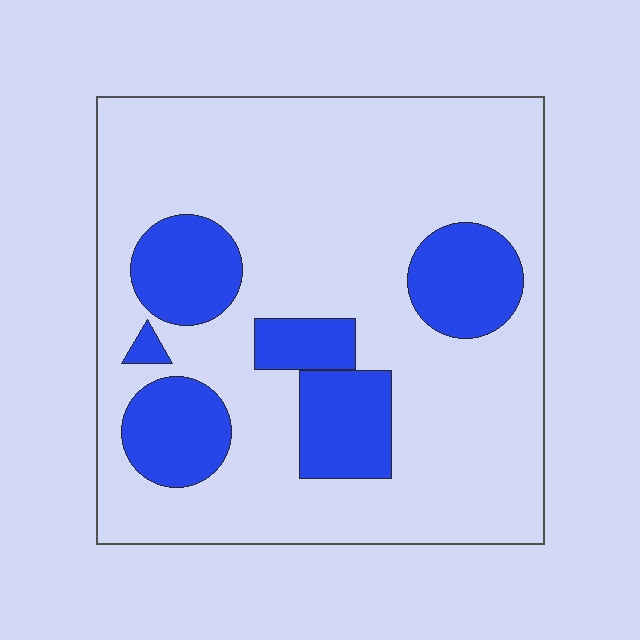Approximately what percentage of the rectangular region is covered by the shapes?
Approximately 25%.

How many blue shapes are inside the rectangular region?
6.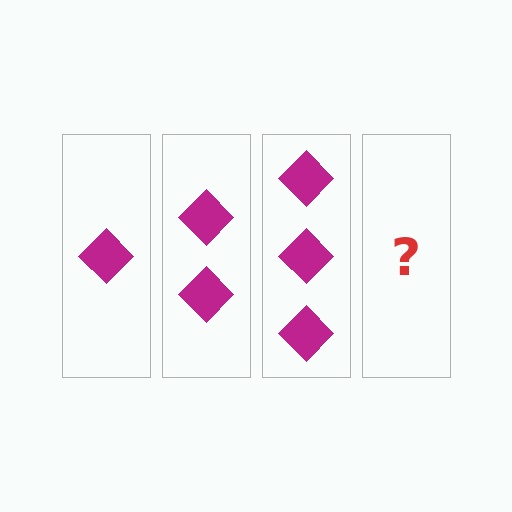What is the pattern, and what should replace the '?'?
The pattern is that each step adds one more diamond. The '?' should be 4 diamonds.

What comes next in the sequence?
The next element should be 4 diamonds.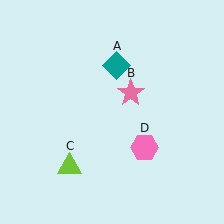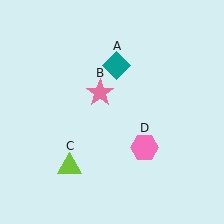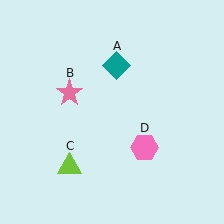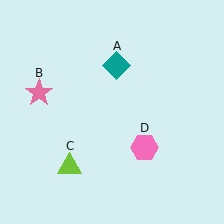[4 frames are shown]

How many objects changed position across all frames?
1 object changed position: pink star (object B).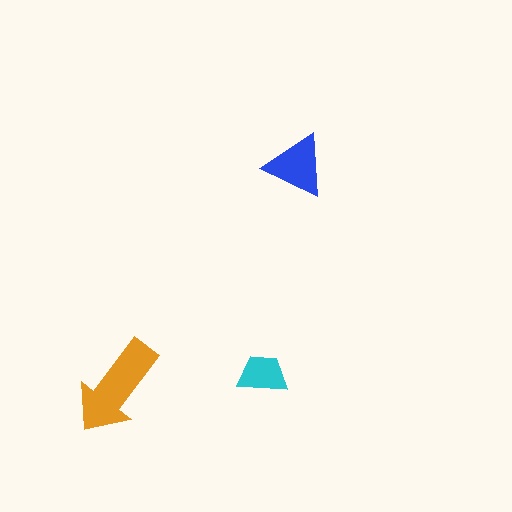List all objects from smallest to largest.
The cyan trapezoid, the blue triangle, the orange arrow.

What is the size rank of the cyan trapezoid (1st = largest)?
3rd.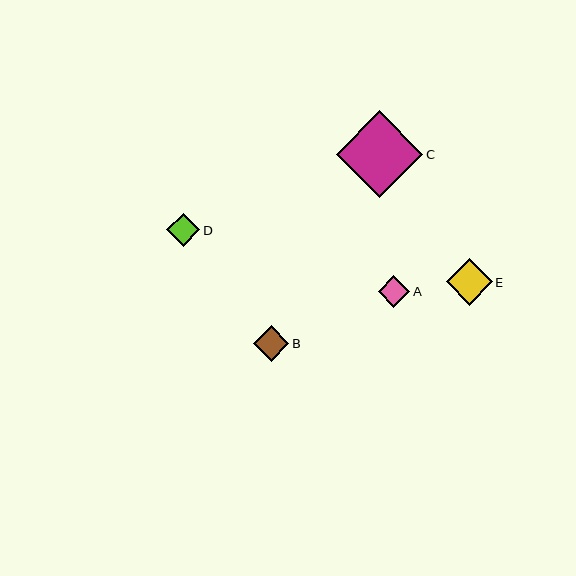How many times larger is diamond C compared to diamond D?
Diamond C is approximately 2.6 times the size of diamond D.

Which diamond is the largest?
Diamond C is the largest with a size of approximately 87 pixels.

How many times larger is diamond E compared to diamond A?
Diamond E is approximately 1.5 times the size of diamond A.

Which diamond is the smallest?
Diamond A is the smallest with a size of approximately 31 pixels.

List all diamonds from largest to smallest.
From largest to smallest: C, E, B, D, A.